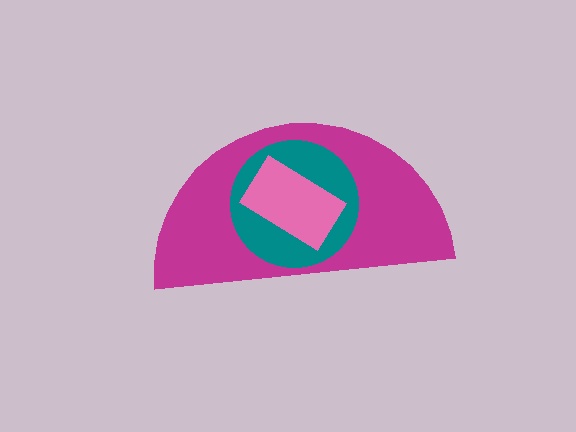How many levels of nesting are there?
3.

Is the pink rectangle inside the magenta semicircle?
Yes.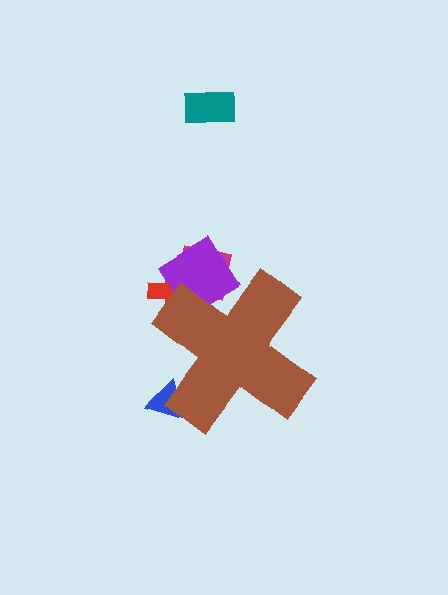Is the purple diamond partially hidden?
Yes, the purple diamond is partially hidden behind the brown cross.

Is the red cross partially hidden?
Yes, the red cross is partially hidden behind the brown cross.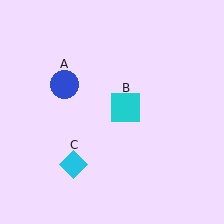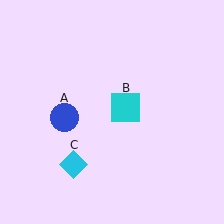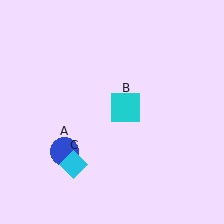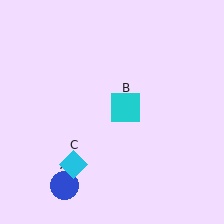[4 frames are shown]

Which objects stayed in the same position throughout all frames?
Cyan square (object B) and cyan diamond (object C) remained stationary.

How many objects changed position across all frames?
1 object changed position: blue circle (object A).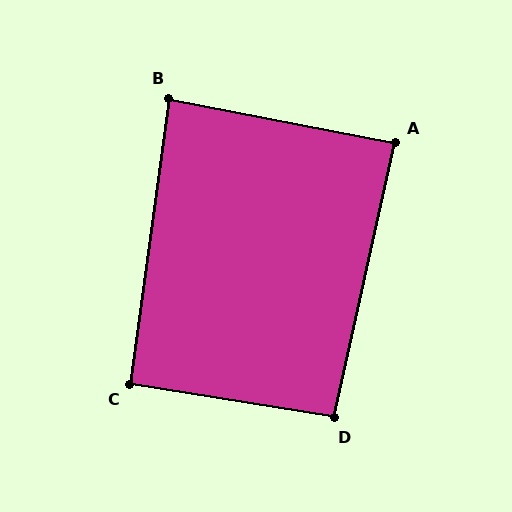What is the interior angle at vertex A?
Approximately 88 degrees (approximately right).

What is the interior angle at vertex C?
Approximately 92 degrees (approximately right).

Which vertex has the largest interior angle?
D, at approximately 93 degrees.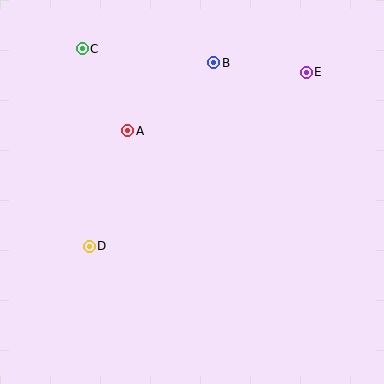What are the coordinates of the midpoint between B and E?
The midpoint between B and E is at (260, 67).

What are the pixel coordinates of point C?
Point C is at (82, 49).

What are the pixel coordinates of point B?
Point B is at (214, 63).